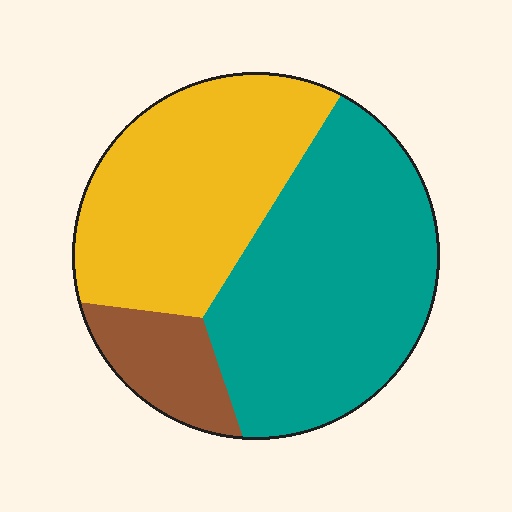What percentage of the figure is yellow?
Yellow takes up about two fifths (2/5) of the figure.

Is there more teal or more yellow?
Teal.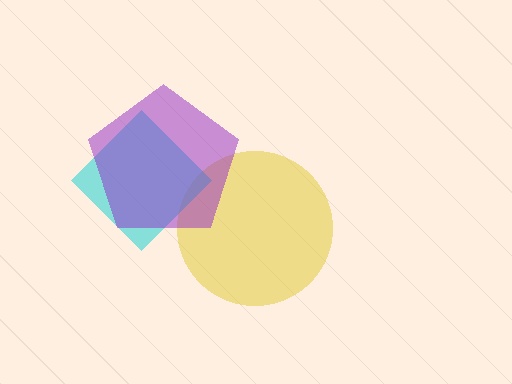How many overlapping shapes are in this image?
There are 3 overlapping shapes in the image.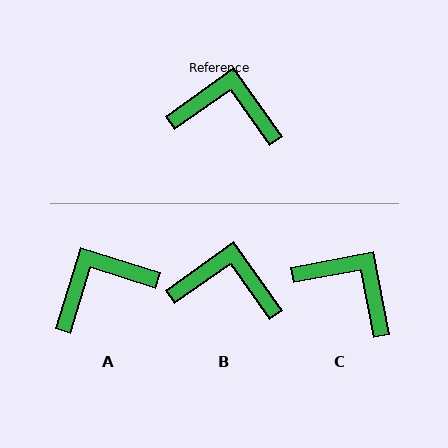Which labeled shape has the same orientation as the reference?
B.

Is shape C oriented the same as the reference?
No, it is off by about 25 degrees.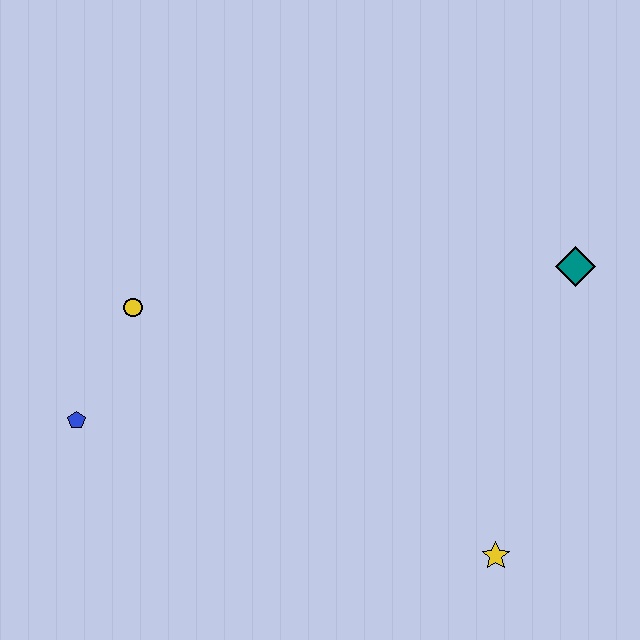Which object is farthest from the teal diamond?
The blue pentagon is farthest from the teal diamond.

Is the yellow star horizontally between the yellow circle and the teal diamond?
Yes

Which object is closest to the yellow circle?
The blue pentagon is closest to the yellow circle.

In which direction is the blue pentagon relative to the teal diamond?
The blue pentagon is to the left of the teal diamond.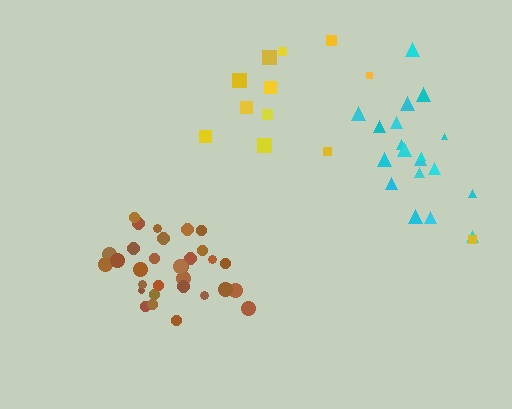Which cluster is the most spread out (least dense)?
Yellow.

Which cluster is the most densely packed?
Brown.